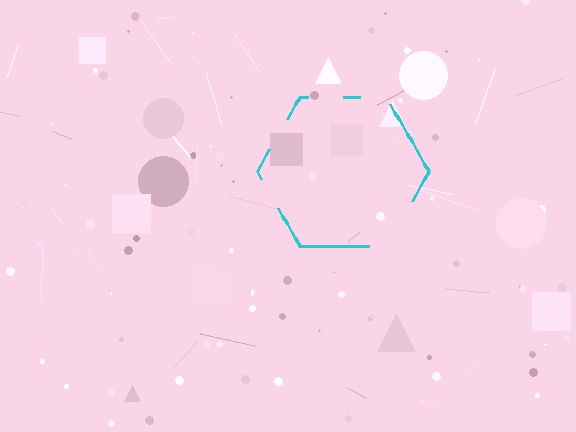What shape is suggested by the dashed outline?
The dashed outline suggests a hexagon.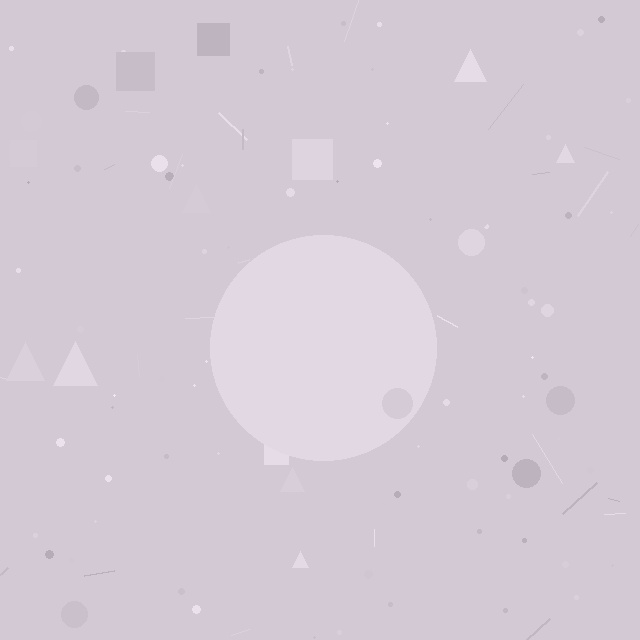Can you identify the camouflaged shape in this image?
The camouflaged shape is a circle.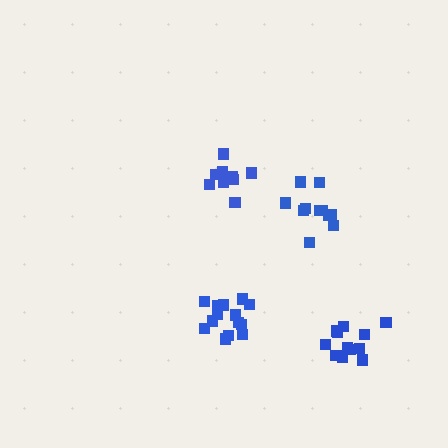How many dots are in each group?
Group 1: 9 dots, Group 2: 14 dots, Group 3: 13 dots, Group 4: 11 dots (47 total).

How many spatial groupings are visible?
There are 4 spatial groupings.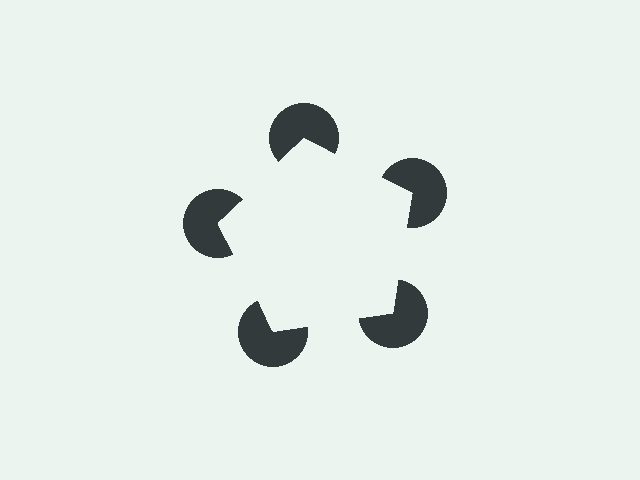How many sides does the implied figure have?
5 sides.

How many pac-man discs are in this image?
There are 5 — one at each vertex of the illusory pentagon.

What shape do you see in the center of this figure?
An illusory pentagon — its edges are inferred from the aligned wedge cuts in the pac-man discs, not physically drawn.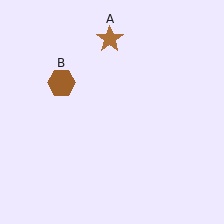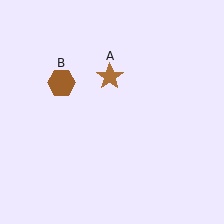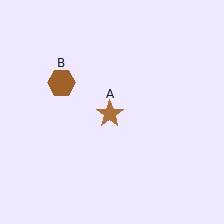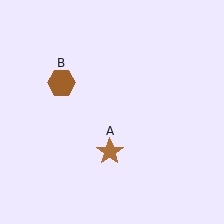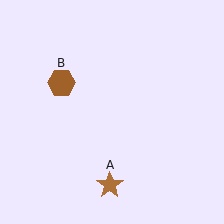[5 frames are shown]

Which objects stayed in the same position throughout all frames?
Brown hexagon (object B) remained stationary.